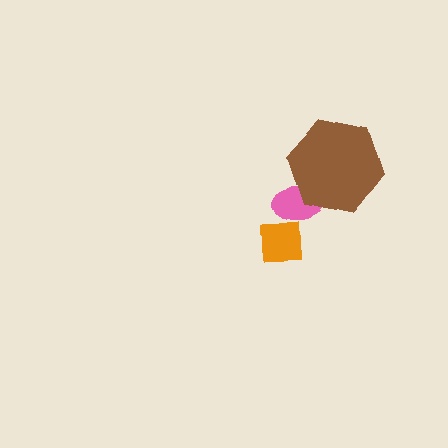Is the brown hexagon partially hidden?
No, no other shape covers it.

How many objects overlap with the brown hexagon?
1 object overlaps with the brown hexagon.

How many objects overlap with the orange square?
1 object overlaps with the orange square.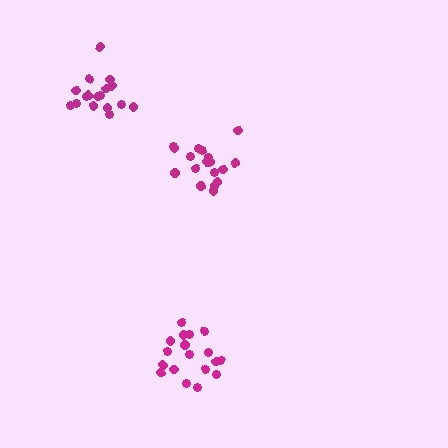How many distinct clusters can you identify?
There are 3 distinct clusters.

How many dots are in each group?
Group 1: 18 dots, Group 2: 18 dots, Group 3: 17 dots (53 total).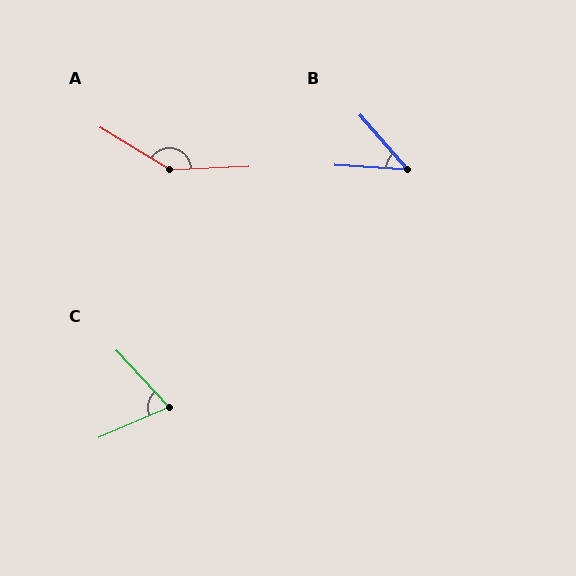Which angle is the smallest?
B, at approximately 46 degrees.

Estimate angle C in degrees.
Approximately 70 degrees.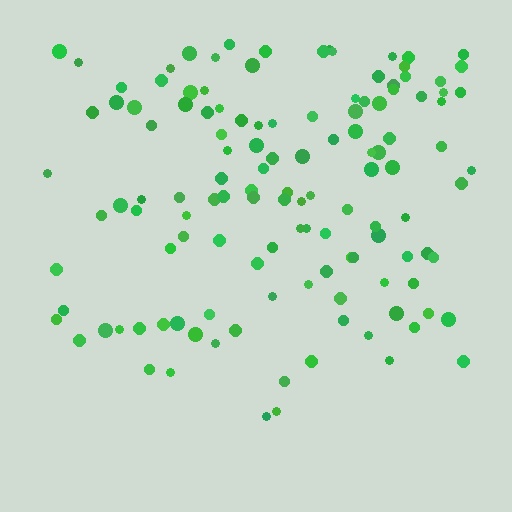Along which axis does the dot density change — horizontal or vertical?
Vertical.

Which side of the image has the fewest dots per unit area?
The bottom.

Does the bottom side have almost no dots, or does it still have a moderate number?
Still a moderate number, just noticeably fewer than the top.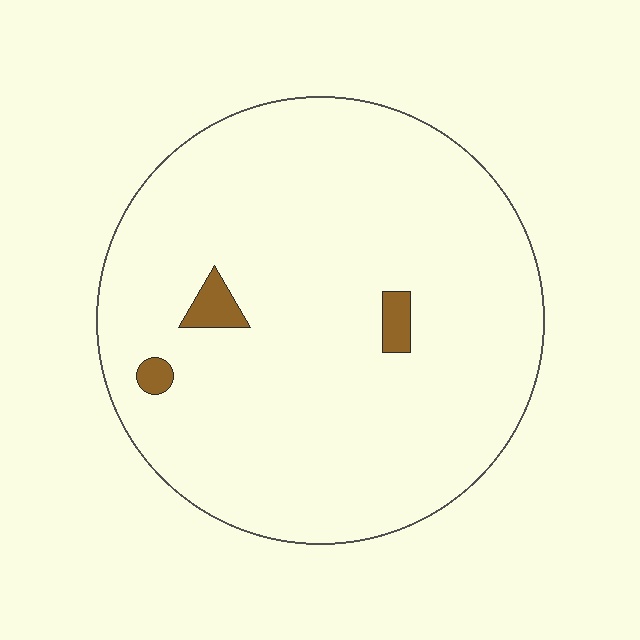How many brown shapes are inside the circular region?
3.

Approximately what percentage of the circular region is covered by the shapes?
Approximately 5%.